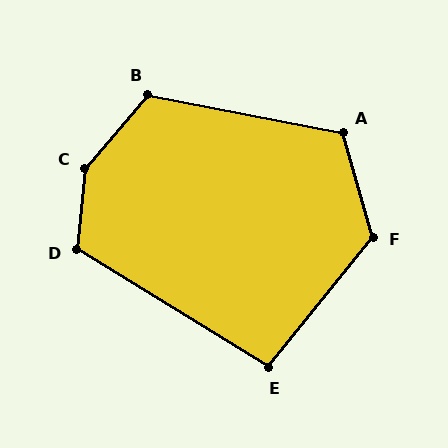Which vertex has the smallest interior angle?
E, at approximately 98 degrees.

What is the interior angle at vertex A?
Approximately 117 degrees (obtuse).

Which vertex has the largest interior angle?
C, at approximately 145 degrees.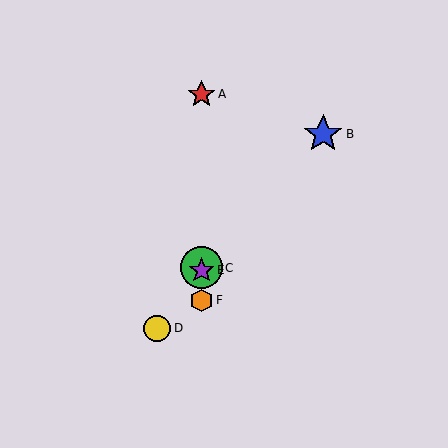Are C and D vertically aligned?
No, C is at x≈202 and D is at x≈157.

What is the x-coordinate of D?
Object D is at x≈157.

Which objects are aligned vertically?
Objects A, C, E, F are aligned vertically.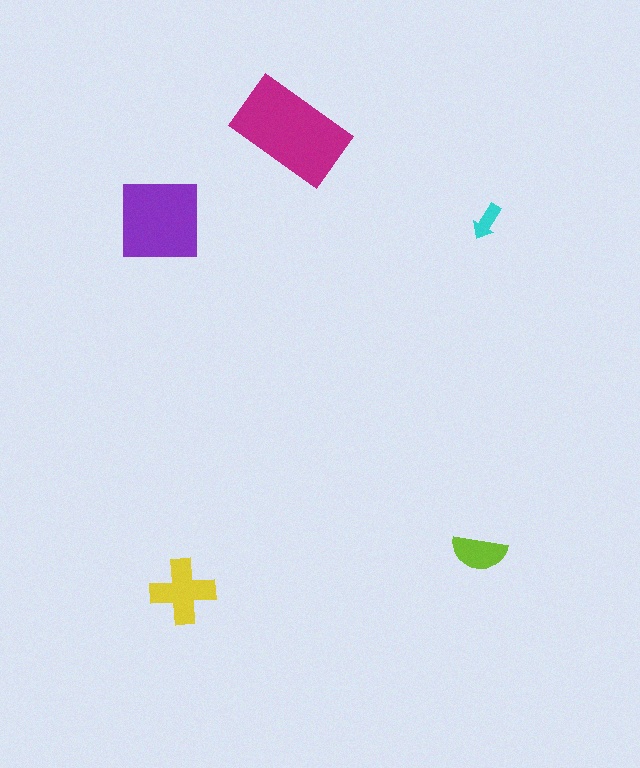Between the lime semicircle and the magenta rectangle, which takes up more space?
The magenta rectangle.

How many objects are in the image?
There are 5 objects in the image.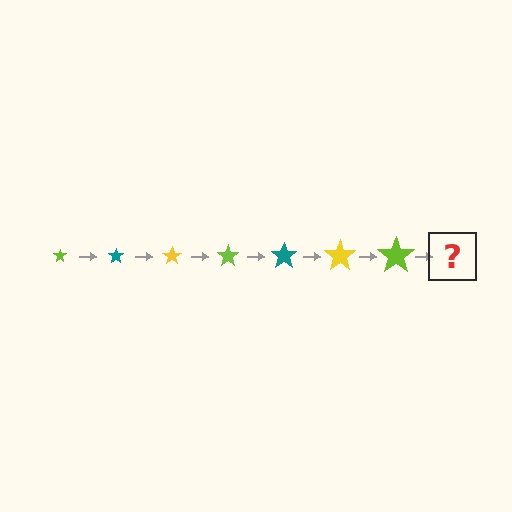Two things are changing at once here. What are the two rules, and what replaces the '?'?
The two rules are that the star grows larger each step and the color cycles through lime, teal, and yellow. The '?' should be a teal star, larger than the previous one.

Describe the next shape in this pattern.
It should be a teal star, larger than the previous one.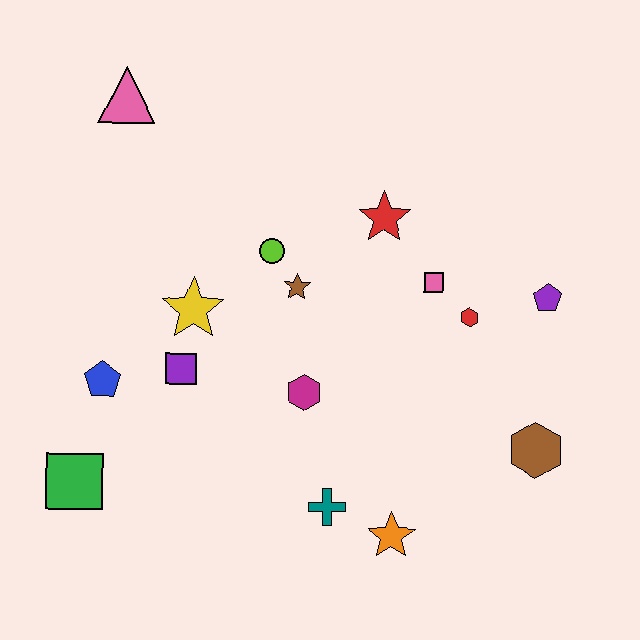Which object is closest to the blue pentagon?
The purple square is closest to the blue pentagon.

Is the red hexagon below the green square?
No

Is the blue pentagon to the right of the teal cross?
No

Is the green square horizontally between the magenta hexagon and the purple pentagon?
No